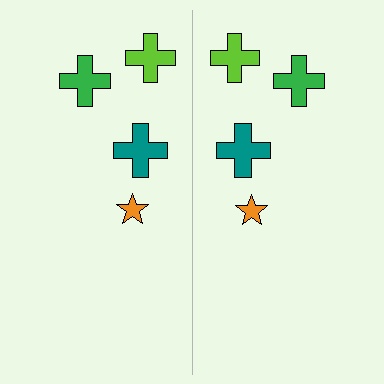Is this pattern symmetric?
Yes, this pattern has bilateral (reflection) symmetry.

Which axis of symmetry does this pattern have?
The pattern has a vertical axis of symmetry running through the center of the image.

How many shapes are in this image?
There are 8 shapes in this image.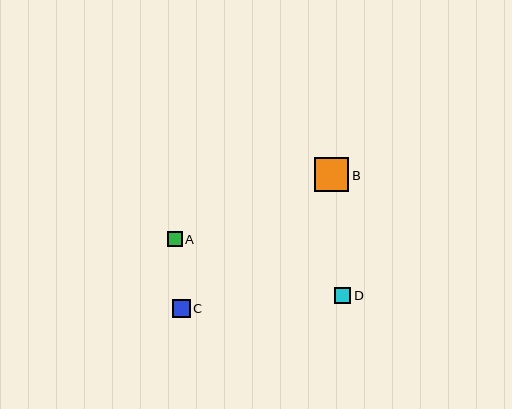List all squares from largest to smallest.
From largest to smallest: B, C, D, A.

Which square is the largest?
Square B is the largest with a size of approximately 34 pixels.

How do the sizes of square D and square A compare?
Square D and square A are approximately the same size.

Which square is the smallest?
Square A is the smallest with a size of approximately 15 pixels.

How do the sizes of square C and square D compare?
Square C and square D are approximately the same size.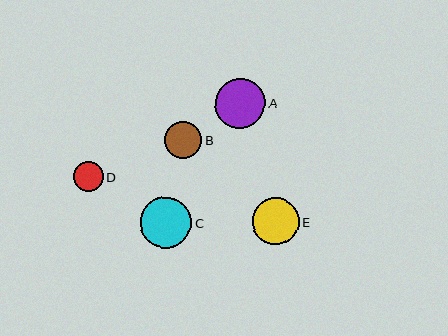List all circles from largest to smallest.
From largest to smallest: C, A, E, B, D.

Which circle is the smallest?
Circle D is the smallest with a size of approximately 30 pixels.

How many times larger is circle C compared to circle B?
Circle C is approximately 1.4 times the size of circle B.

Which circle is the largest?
Circle C is the largest with a size of approximately 51 pixels.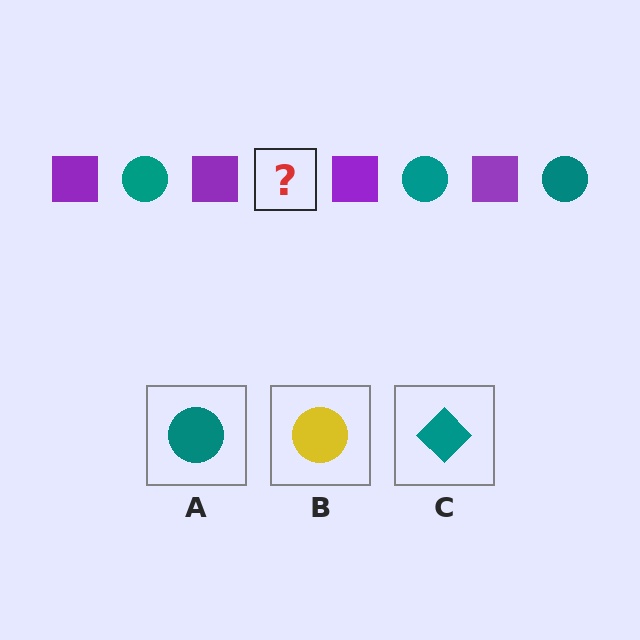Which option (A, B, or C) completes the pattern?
A.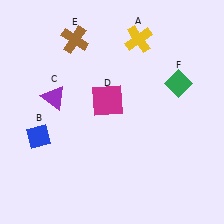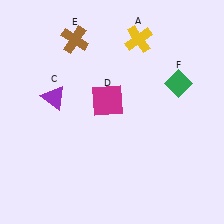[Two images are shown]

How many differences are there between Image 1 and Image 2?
There is 1 difference between the two images.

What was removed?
The blue diamond (B) was removed in Image 2.